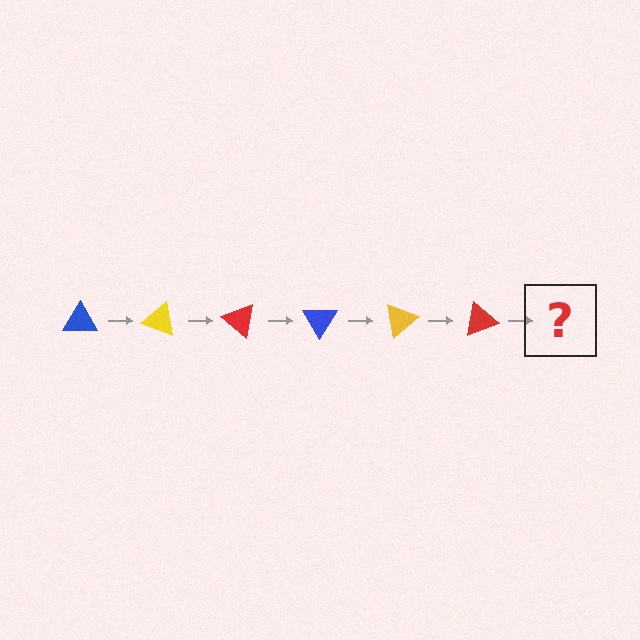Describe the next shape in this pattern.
It should be a blue triangle, rotated 120 degrees from the start.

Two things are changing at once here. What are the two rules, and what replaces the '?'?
The two rules are that it rotates 20 degrees each step and the color cycles through blue, yellow, and red. The '?' should be a blue triangle, rotated 120 degrees from the start.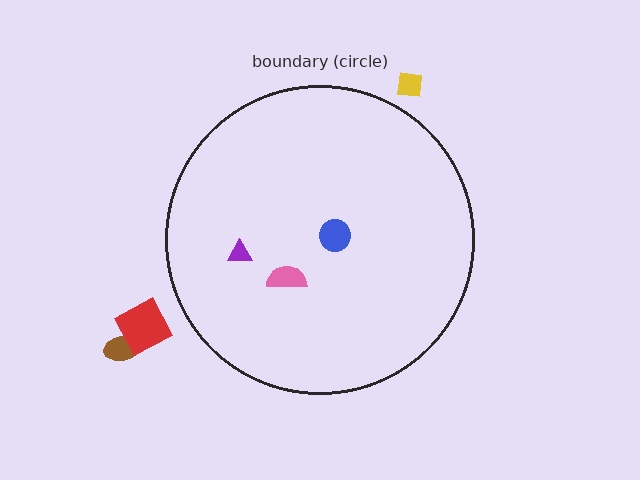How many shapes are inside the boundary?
3 inside, 3 outside.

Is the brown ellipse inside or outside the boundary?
Outside.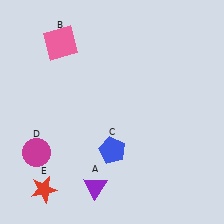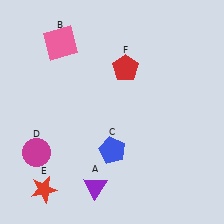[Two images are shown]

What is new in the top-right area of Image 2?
A red pentagon (F) was added in the top-right area of Image 2.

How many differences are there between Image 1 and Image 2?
There is 1 difference between the two images.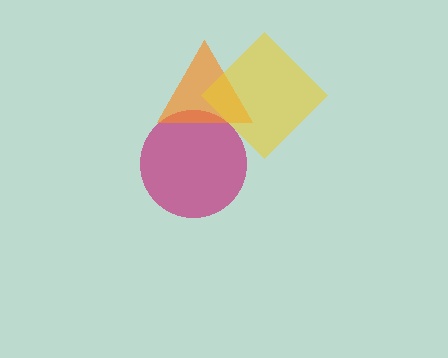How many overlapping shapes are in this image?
There are 3 overlapping shapes in the image.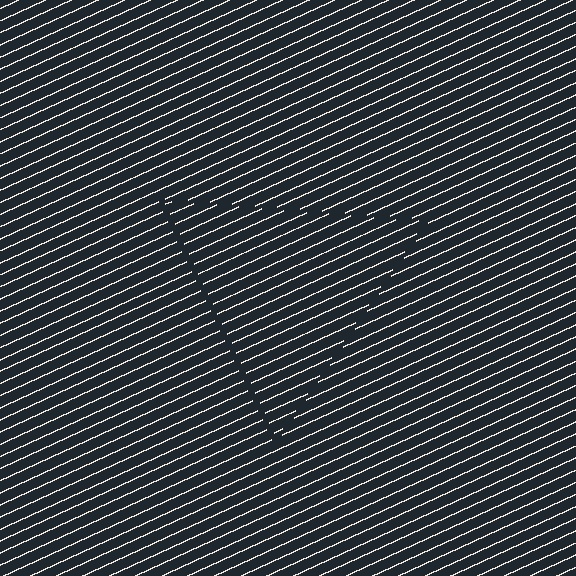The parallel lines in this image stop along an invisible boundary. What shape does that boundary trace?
An illusory triangle. The interior of the shape contains the same grating, shifted by half a period — the contour is defined by the phase discontinuity where line-ends from the inner and outer gratings abut.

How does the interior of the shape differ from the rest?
The interior of the shape contains the same grating, shifted by half a period — the contour is defined by the phase discontinuity where line-ends from the inner and outer gratings abut.